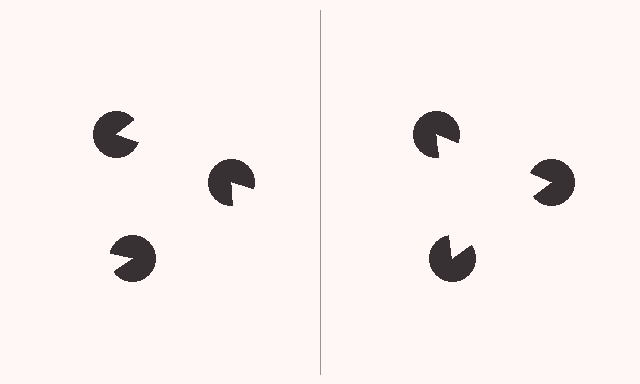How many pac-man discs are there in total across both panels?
6 — 3 on each side.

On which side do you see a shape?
An illusory triangle appears on the right side. On the left side the wedge cuts are rotated, so no coherent shape forms.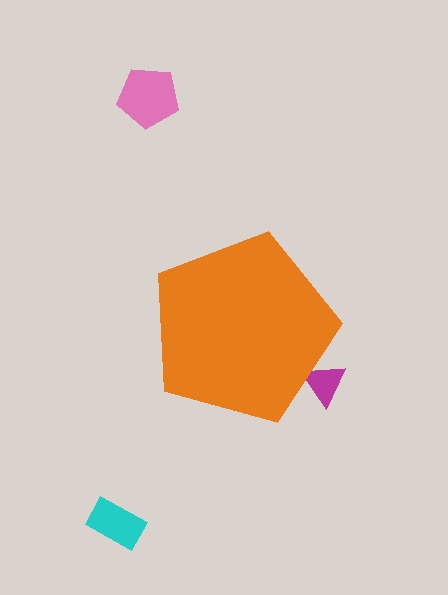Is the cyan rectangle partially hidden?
No, the cyan rectangle is fully visible.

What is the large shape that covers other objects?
An orange pentagon.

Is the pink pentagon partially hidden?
No, the pink pentagon is fully visible.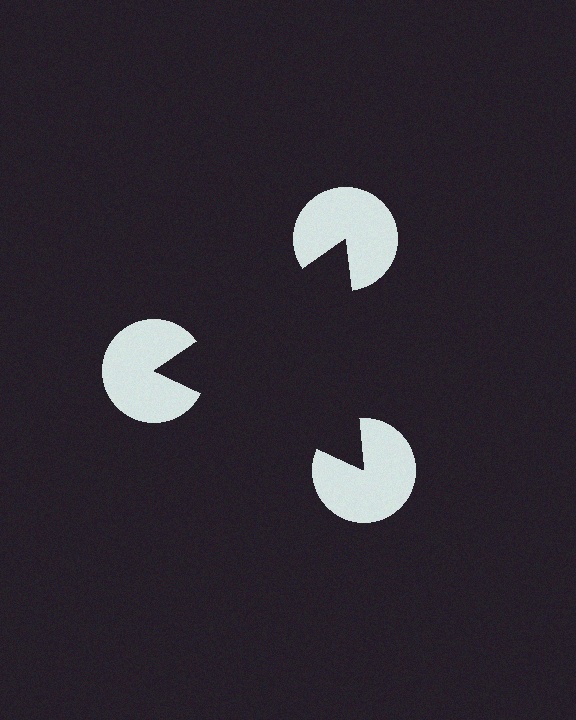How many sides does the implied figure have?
3 sides.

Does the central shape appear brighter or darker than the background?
It typically appears slightly darker than the background, even though no actual brightness change is drawn.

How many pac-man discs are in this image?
There are 3 — one at each vertex of the illusory triangle.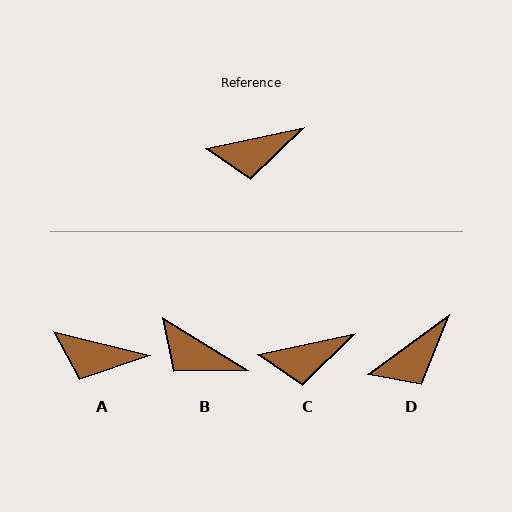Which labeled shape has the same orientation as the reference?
C.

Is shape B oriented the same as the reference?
No, it is off by about 44 degrees.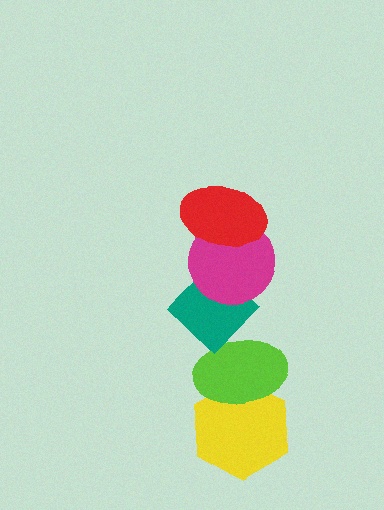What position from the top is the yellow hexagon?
The yellow hexagon is 5th from the top.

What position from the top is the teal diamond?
The teal diamond is 3rd from the top.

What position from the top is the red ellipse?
The red ellipse is 1st from the top.